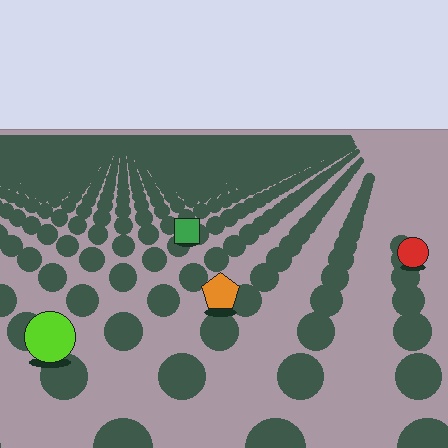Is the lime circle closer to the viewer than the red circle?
Yes. The lime circle is closer — you can tell from the texture gradient: the ground texture is coarser near it.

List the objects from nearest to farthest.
From nearest to farthest: the lime circle, the orange pentagon, the red circle, the green square.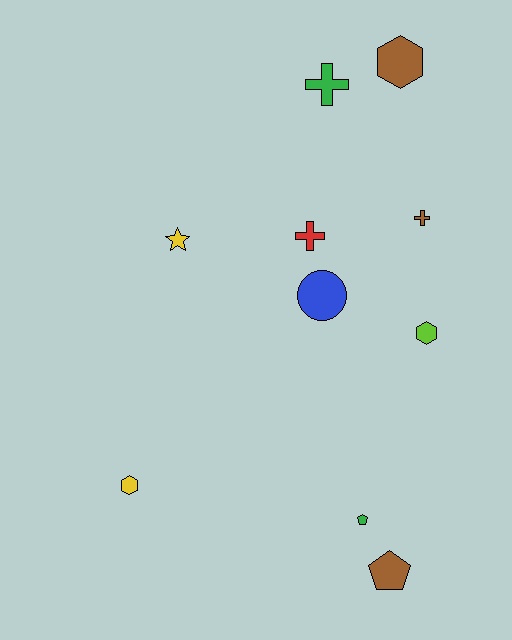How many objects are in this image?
There are 10 objects.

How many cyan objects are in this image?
There are no cyan objects.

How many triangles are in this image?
There are no triangles.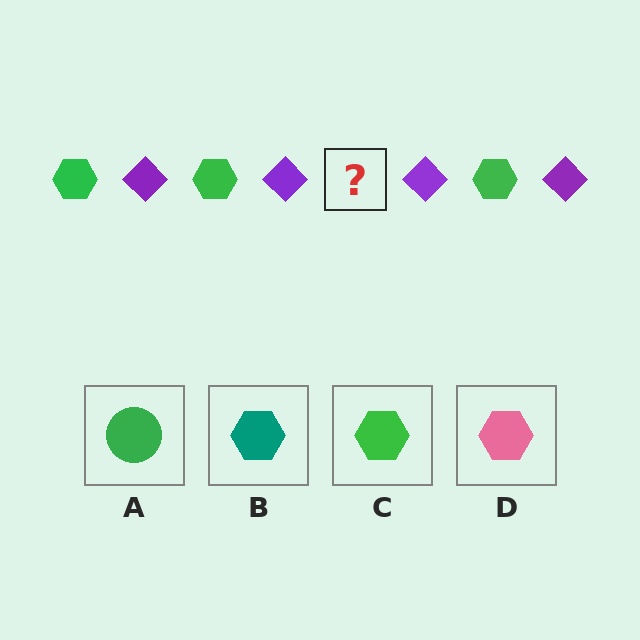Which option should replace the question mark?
Option C.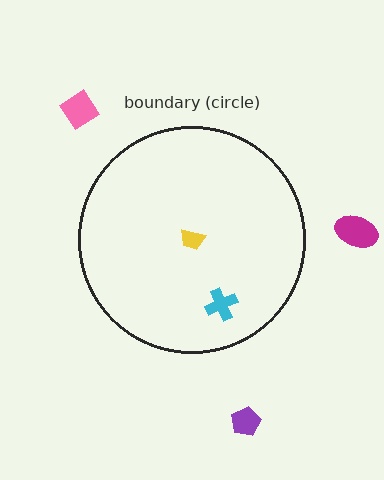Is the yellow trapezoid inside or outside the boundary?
Inside.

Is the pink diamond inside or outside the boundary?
Outside.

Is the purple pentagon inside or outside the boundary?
Outside.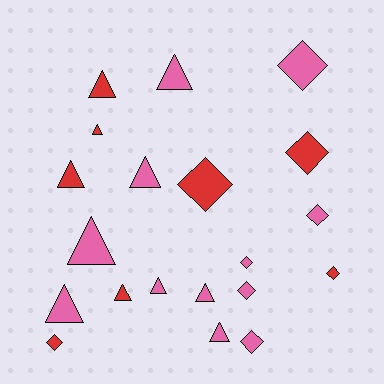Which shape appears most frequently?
Triangle, with 11 objects.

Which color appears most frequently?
Pink, with 12 objects.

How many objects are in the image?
There are 20 objects.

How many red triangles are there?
There are 4 red triangles.